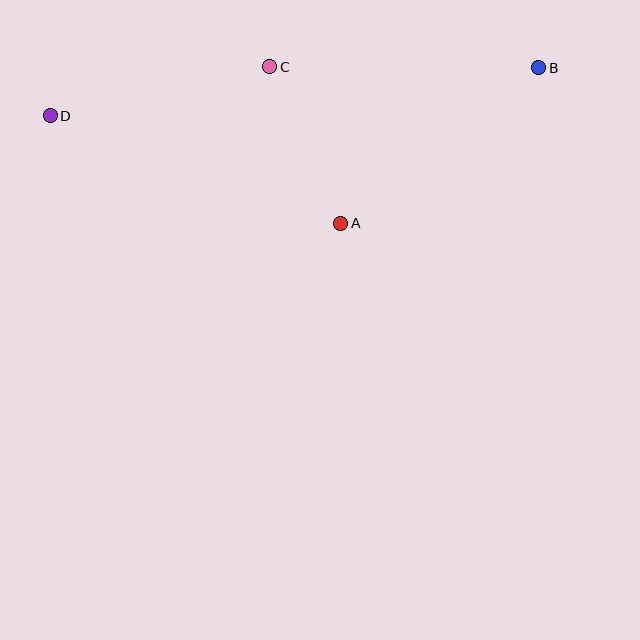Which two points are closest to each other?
Points A and C are closest to each other.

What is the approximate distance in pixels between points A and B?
The distance between A and B is approximately 252 pixels.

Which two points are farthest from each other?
Points B and D are farthest from each other.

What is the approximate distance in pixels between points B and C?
The distance between B and C is approximately 269 pixels.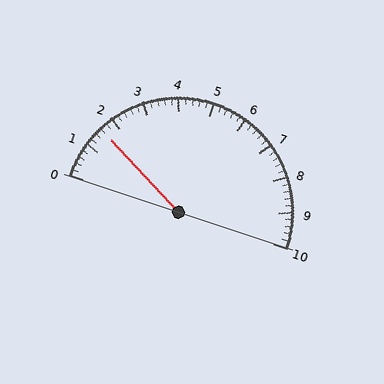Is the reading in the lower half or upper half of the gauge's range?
The reading is in the lower half of the range (0 to 10).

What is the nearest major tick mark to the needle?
The nearest major tick mark is 2.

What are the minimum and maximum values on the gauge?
The gauge ranges from 0 to 10.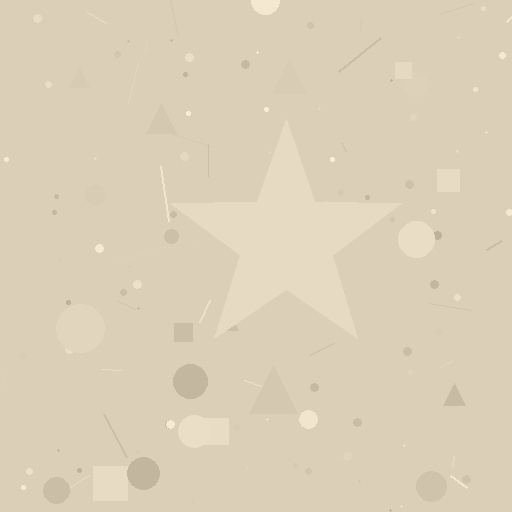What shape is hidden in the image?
A star is hidden in the image.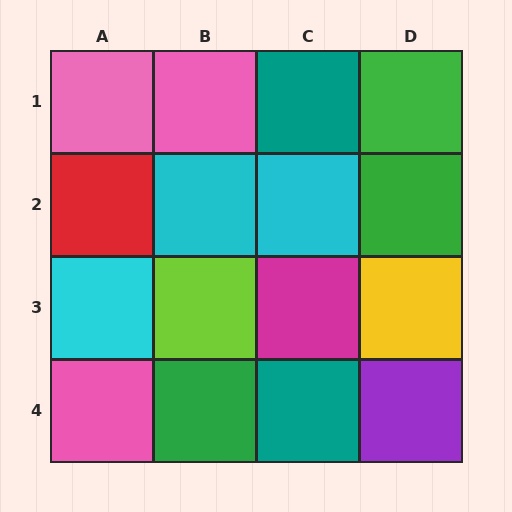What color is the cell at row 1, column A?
Pink.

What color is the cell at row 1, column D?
Green.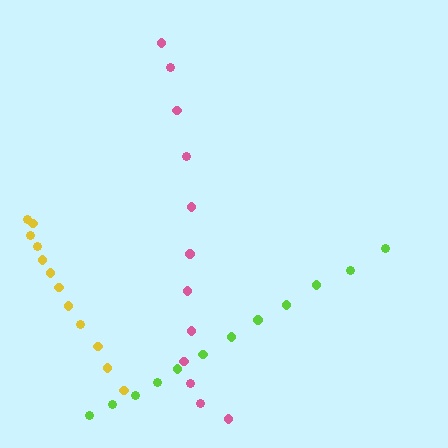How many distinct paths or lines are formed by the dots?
There are 3 distinct paths.